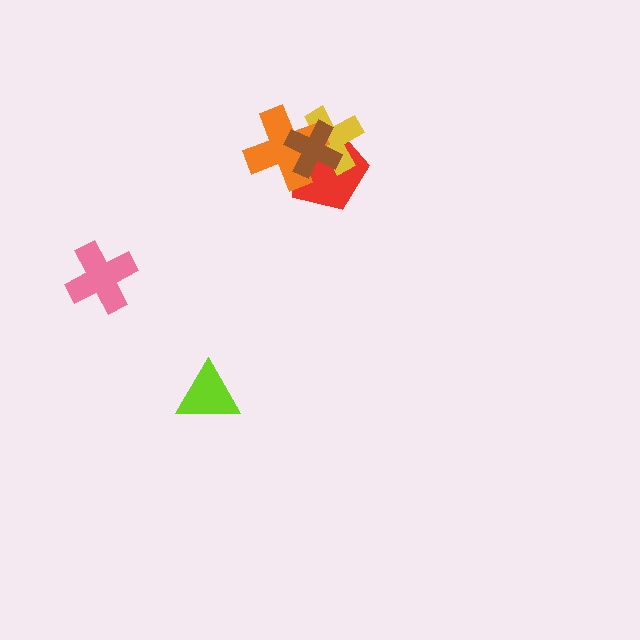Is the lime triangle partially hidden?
No, no other shape covers it.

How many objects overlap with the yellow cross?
3 objects overlap with the yellow cross.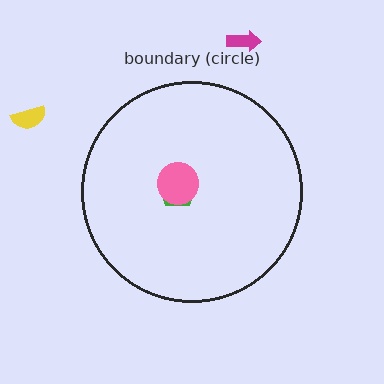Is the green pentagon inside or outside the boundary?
Inside.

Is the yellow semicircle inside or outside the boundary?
Outside.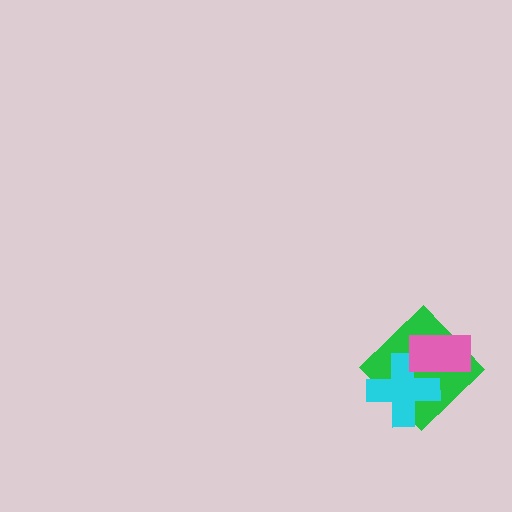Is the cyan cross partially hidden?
Yes, it is partially covered by another shape.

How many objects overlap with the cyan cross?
2 objects overlap with the cyan cross.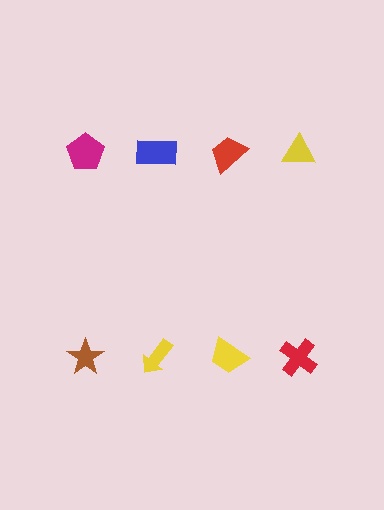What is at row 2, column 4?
A red cross.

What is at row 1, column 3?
A red trapezoid.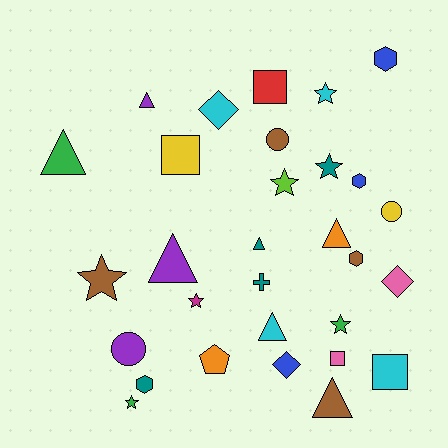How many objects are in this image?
There are 30 objects.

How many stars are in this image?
There are 7 stars.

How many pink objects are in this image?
There are 2 pink objects.